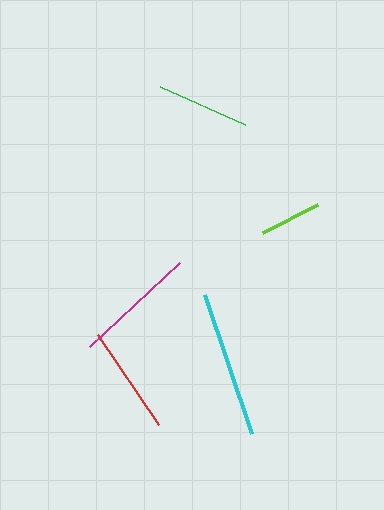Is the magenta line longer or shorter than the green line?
The magenta line is longer than the green line.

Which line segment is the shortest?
The lime line is the shortest at approximately 62 pixels.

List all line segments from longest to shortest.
From longest to shortest: cyan, magenta, red, green, lime.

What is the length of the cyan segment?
The cyan segment is approximately 147 pixels long.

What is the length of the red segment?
The red segment is approximately 109 pixels long.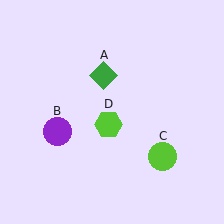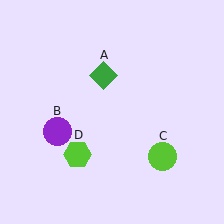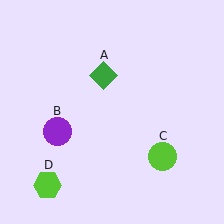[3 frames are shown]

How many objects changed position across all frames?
1 object changed position: lime hexagon (object D).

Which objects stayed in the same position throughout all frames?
Green diamond (object A) and purple circle (object B) and lime circle (object C) remained stationary.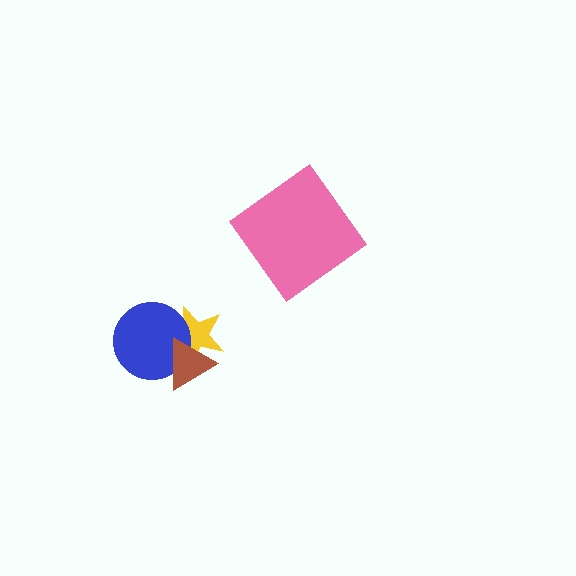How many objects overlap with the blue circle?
2 objects overlap with the blue circle.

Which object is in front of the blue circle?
The brown triangle is in front of the blue circle.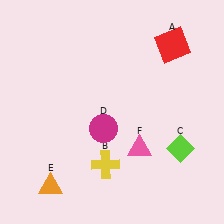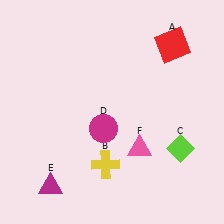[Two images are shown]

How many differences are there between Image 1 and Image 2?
There is 1 difference between the two images.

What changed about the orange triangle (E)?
In Image 1, E is orange. In Image 2, it changed to magenta.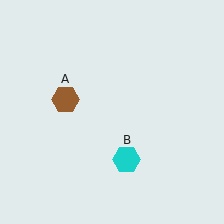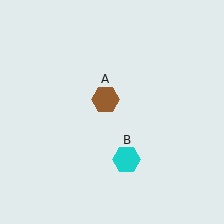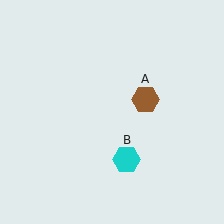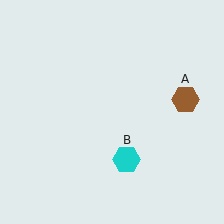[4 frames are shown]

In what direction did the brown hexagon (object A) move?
The brown hexagon (object A) moved right.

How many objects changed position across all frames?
1 object changed position: brown hexagon (object A).